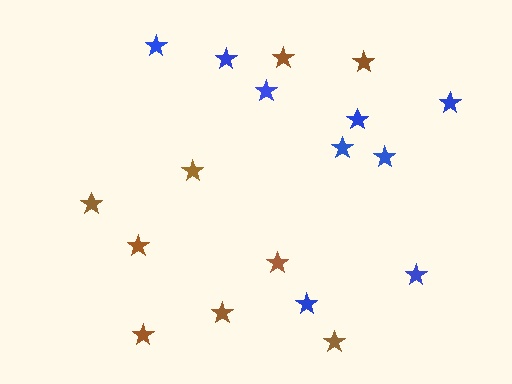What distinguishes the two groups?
There are 2 groups: one group of blue stars (9) and one group of brown stars (9).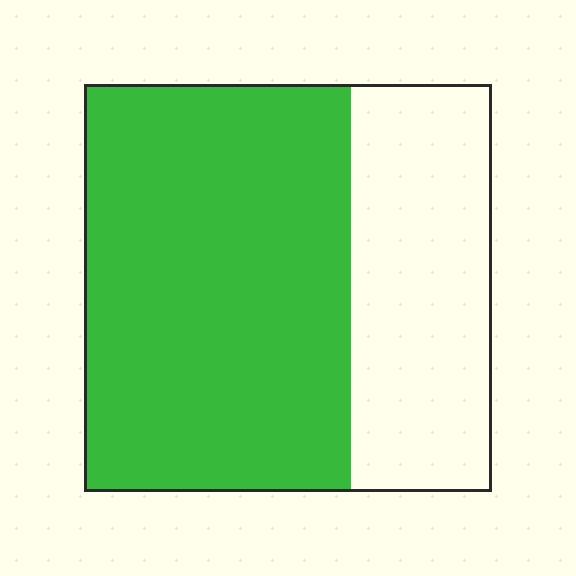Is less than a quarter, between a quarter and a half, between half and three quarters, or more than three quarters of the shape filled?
Between half and three quarters.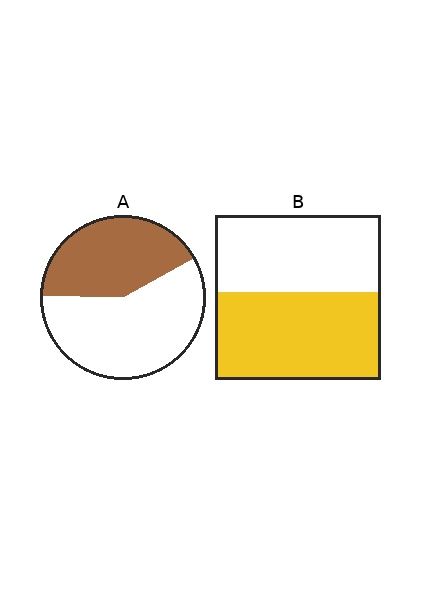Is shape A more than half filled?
No.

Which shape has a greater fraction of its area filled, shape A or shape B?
Shape B.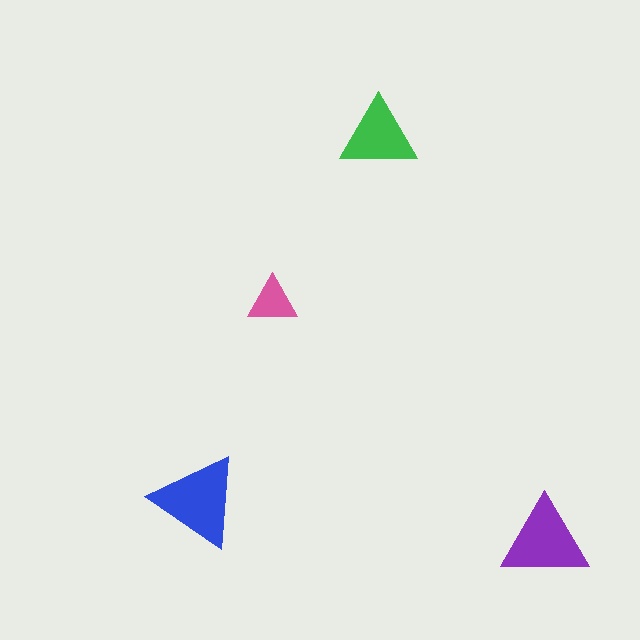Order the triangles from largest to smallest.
the blue one, the purple one, the green one, the pink one.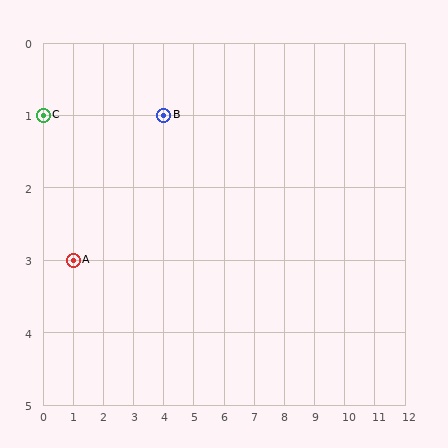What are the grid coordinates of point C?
Point C is at grid coordinates (0, 1).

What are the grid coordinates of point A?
Point A is at grid coordinates (1, 3).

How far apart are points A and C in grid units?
Points A and C are 1 column and 2 rows apart (about 2.2 grid units diagonally).